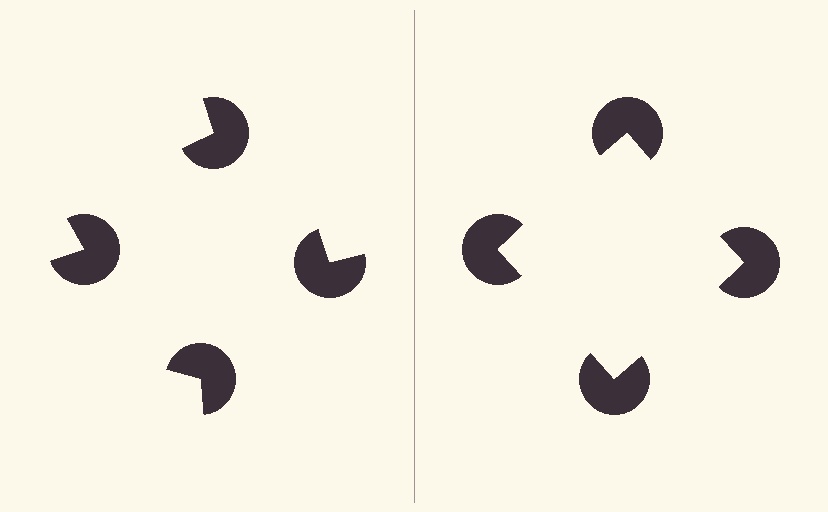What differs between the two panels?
The pac-man discs are positioned identically on both sides; only the wedge orientations differ. On the right they align to a square; on the left they are misaligned.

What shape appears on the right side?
An illusory square.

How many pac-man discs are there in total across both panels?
8 — 4 on each side.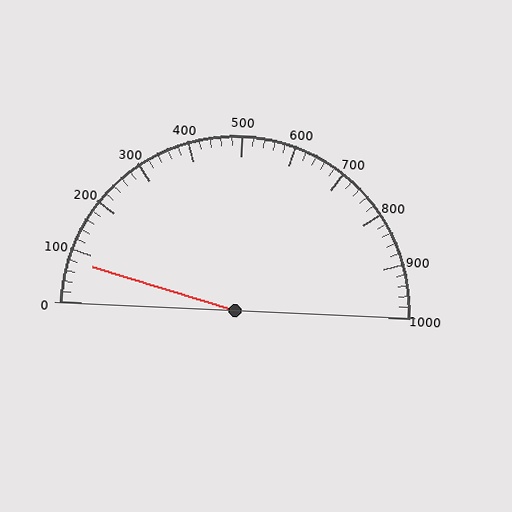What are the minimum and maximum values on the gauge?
The gauge ranges from 0 to 1000.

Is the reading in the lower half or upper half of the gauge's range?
The reading is in the lower half of the range (0 to 1000).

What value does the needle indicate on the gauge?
The needle indicates approximately 80.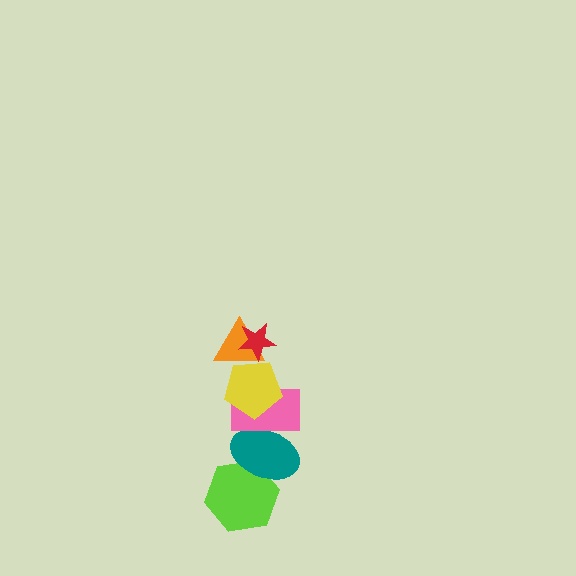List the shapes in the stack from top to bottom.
From top to bottom: the red star, the orange triangle, the yellow pentagon, the pink rectangle, the teal ellipse, the lime hexagon.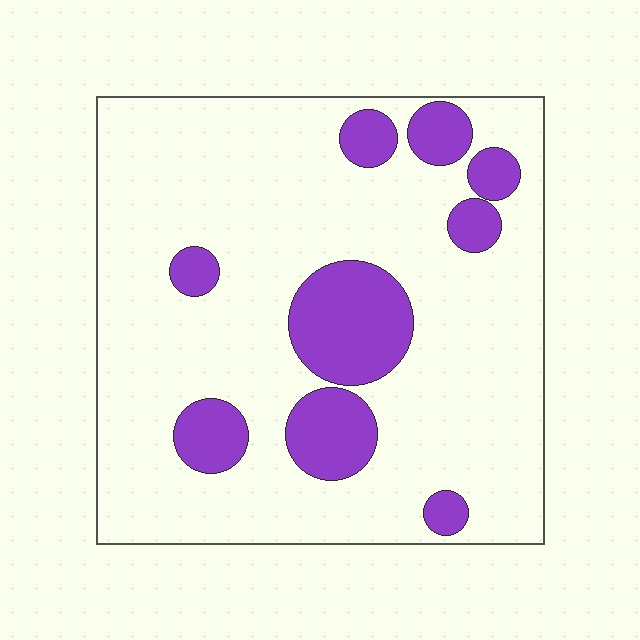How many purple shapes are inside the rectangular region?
9.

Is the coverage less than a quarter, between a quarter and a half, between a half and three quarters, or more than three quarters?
Less than a quarter.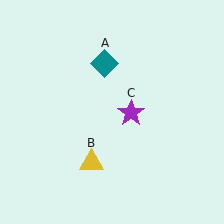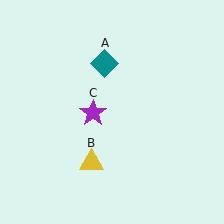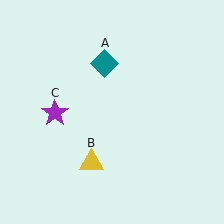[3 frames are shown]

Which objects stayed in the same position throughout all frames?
Teal diamond (object A) and yellow triangle (object B) remained stationary.